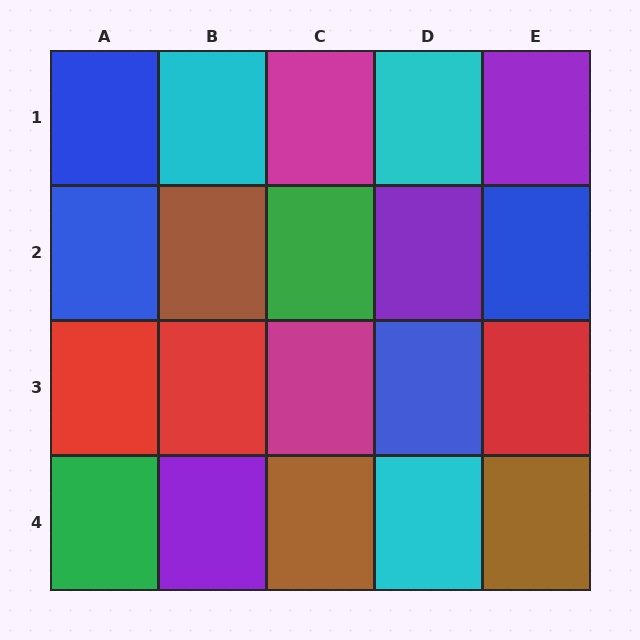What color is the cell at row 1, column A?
Blue.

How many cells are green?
2 cells are green.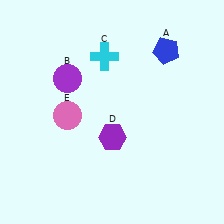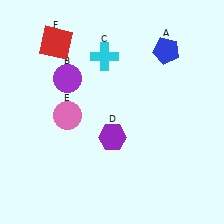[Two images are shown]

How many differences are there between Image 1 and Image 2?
There is 1 difference between the two images.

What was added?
A red square (F) was added in Image 2.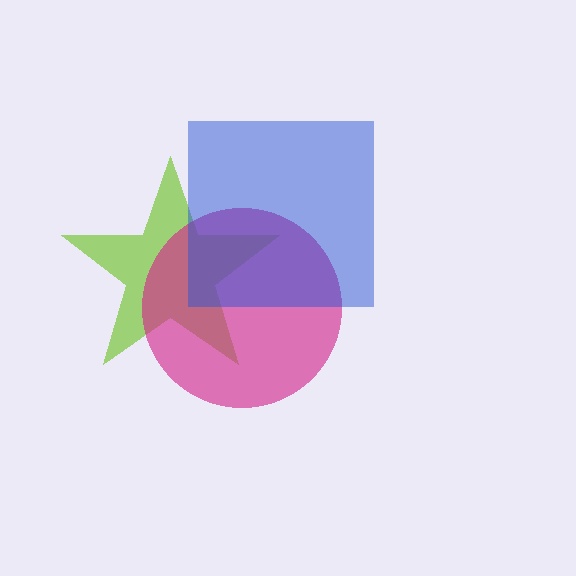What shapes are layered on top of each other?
The layered shapes are: a lime star, a magenta circle, a blue square.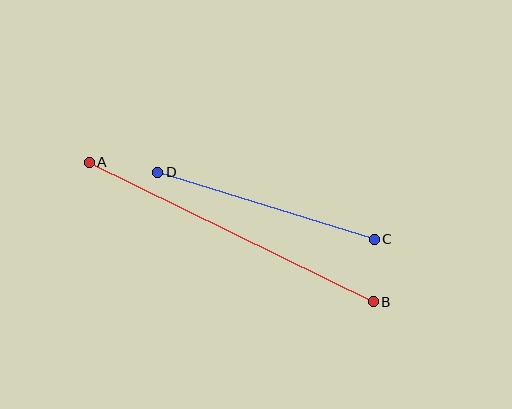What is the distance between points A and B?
The distance is approximately 317 pixels.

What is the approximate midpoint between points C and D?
The midpoint is at approximately (266, 206) pixels.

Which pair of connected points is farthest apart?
Points A and B are farthest apart.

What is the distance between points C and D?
The distance is approximately 226 pixels.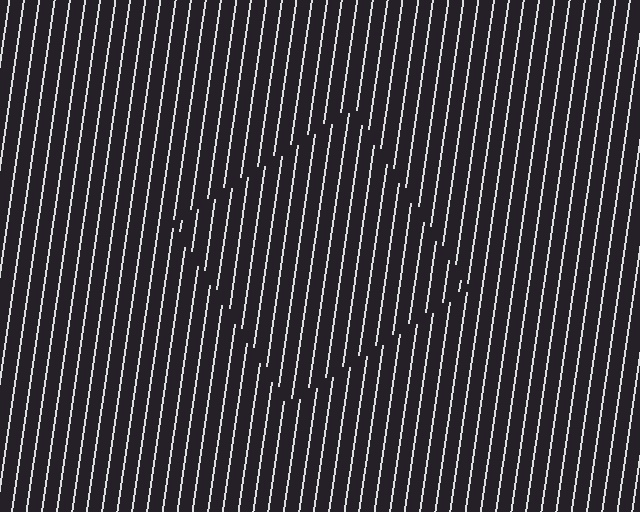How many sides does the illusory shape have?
4 sides — the line-ends trace a square.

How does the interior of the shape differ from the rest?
The interior of the shape contains the same grating, shifted by half a period — the contour is defined by the phase discontinuity where line-ends from the inner and outer gratings abut.